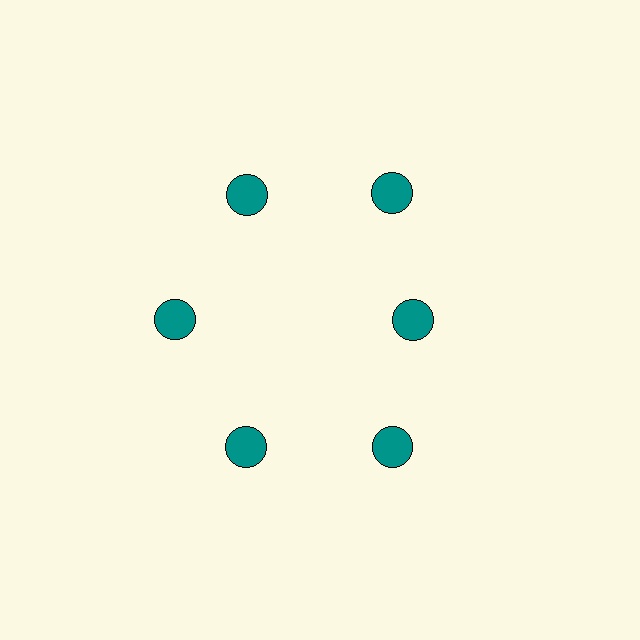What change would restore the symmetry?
The symmetry would be restored by moving it outward, back onto the ring so that all 6 circles sit at equal angles and equal distance from the center.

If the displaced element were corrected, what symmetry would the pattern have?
It would have 6-fold rotational symmetry — the pattern would map onto itself every 60 degrees.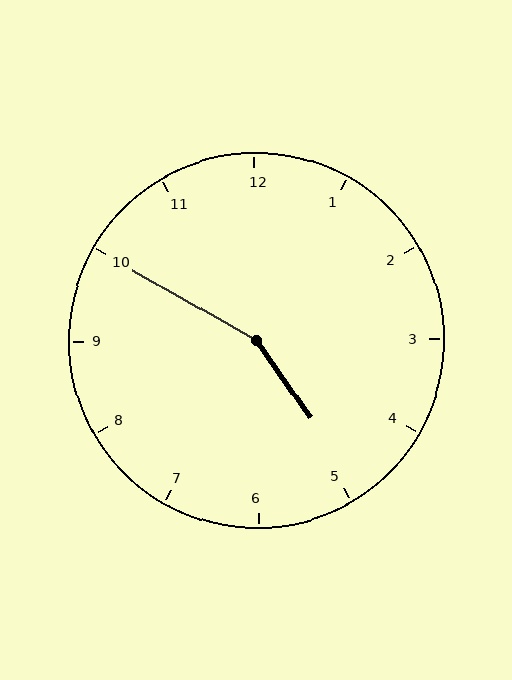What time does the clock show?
4:50.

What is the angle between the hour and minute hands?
Approximately 155 degrees.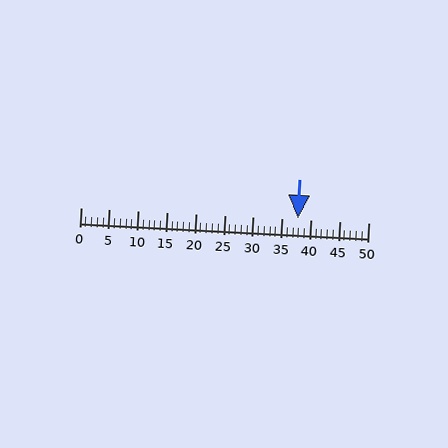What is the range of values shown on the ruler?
The ruler shows values from 0 to 50.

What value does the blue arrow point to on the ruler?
The blue arrow points to approximately 38.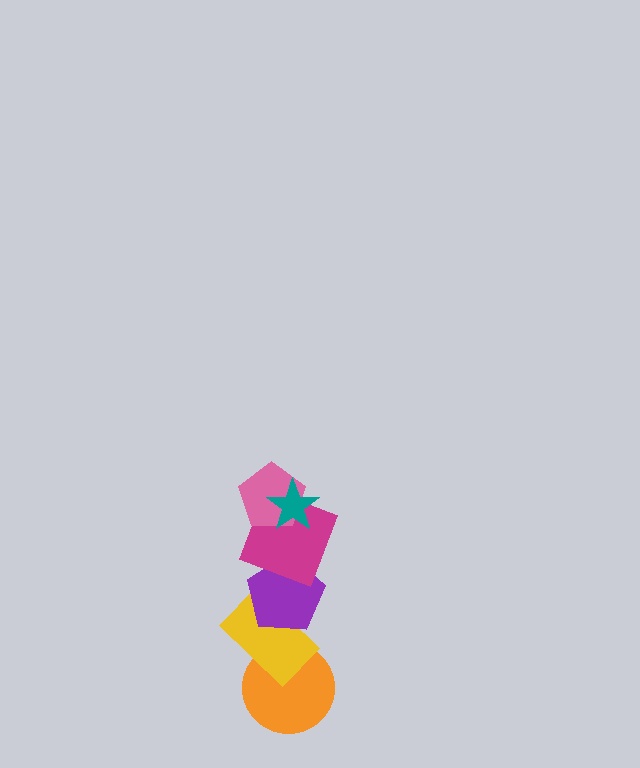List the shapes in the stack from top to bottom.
From top to bottom: the teal star, the pink pentagon, the magenta square, the purple pentagon, the yellow rectangle, the orange circle.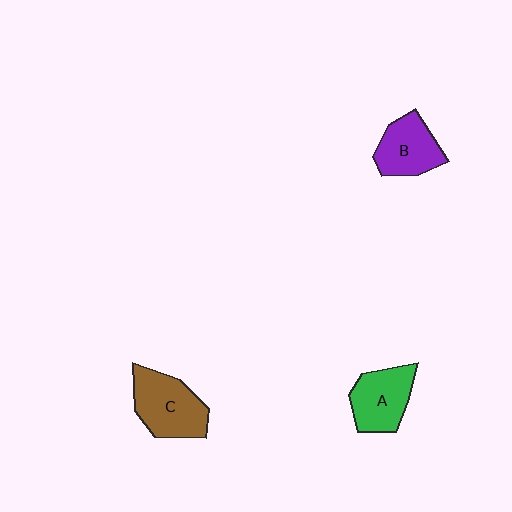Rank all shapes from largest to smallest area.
From largest to smallest: C (brown), A (green), B (purple).